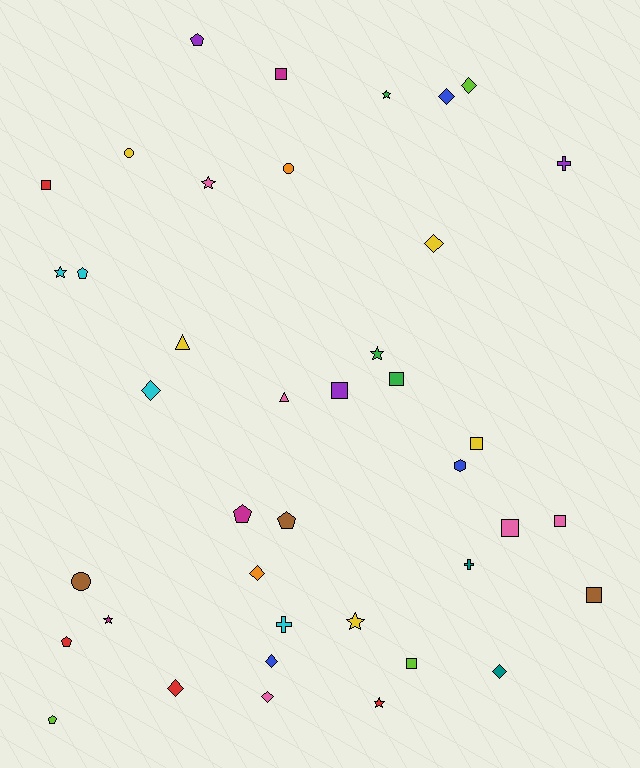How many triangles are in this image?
There are 2 triangles.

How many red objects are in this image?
There are 4 red objects.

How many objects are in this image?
There are 40 objects.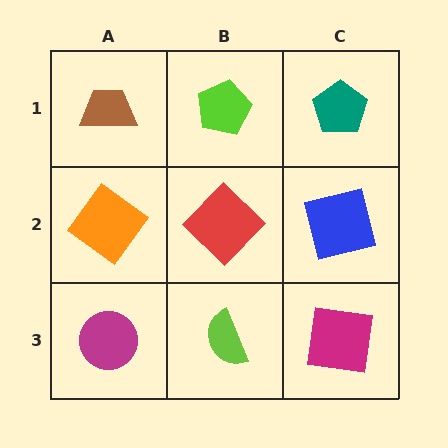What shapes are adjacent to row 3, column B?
A red diamond (row 2, column B), a magenta circle (row 3, column A), a magenta square (row 3, column C).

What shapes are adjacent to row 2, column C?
A teal pentagon (row 1, column C), a magenta square (row 3, column C), a red diamond (row 2, column B).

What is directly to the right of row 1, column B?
A teal pentagon.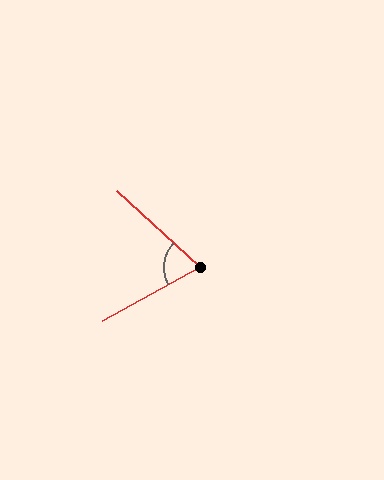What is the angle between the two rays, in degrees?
Approximately 71 degrees.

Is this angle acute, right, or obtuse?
It is acute.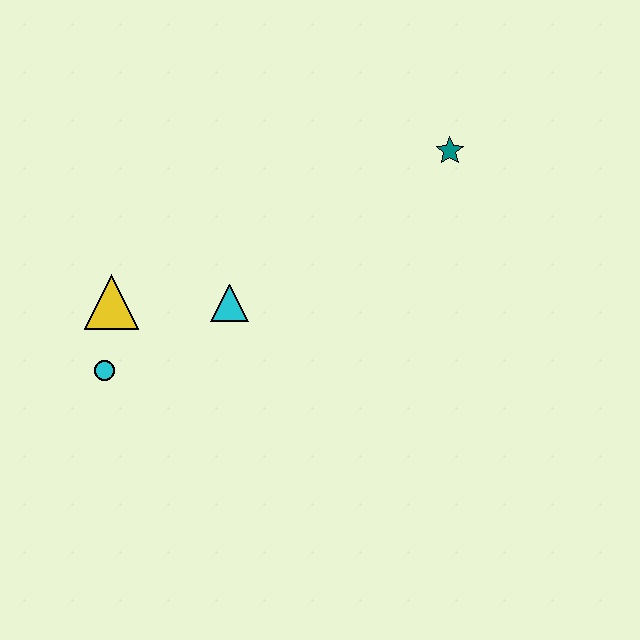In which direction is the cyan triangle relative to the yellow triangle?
The cyan triangle is to the right of the yellow triangle.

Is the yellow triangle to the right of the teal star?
No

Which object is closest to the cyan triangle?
The yellow triangle is closest to the cyan triangle.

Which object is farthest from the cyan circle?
The teal star is farthest from the cyan circle.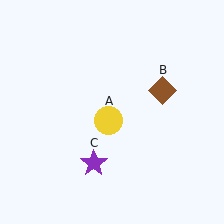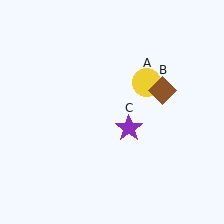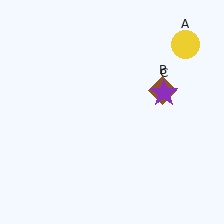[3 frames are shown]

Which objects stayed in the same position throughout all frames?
Brown diamond (object B) remained stationary.